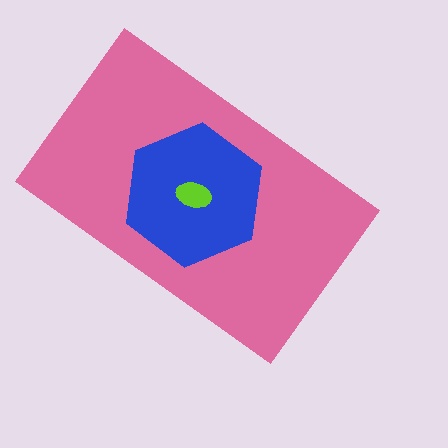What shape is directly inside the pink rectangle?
The blue hexagon.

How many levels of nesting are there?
3.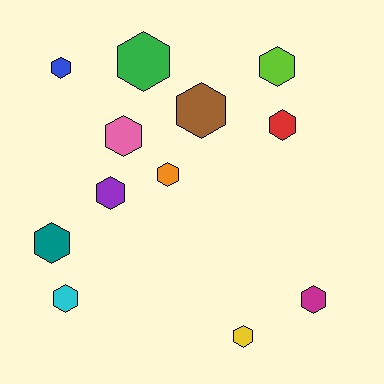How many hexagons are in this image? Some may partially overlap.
There are 12 hexagons.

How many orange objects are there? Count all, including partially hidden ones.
There is 1 orange object.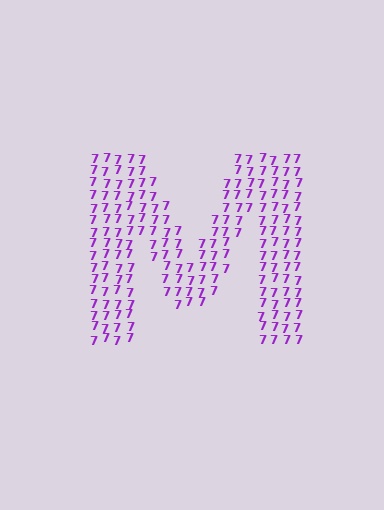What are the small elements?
The small elements are digit 7's.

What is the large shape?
The large shape is the letter M.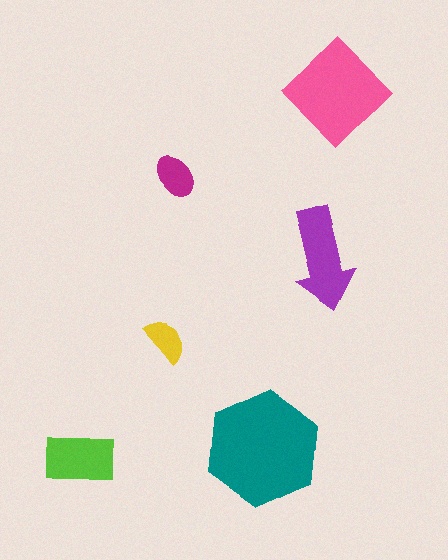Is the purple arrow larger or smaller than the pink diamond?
Smaller.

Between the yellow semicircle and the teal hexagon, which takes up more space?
The teal hexagon.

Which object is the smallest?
The yellow semicircle.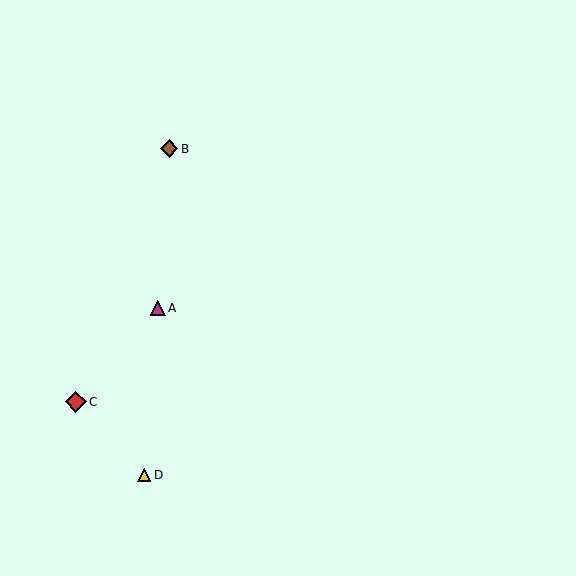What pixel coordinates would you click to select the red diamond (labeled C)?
Click at (76, 402) to select the red diamond C.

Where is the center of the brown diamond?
The center of the brown diamond is at (169, 149).